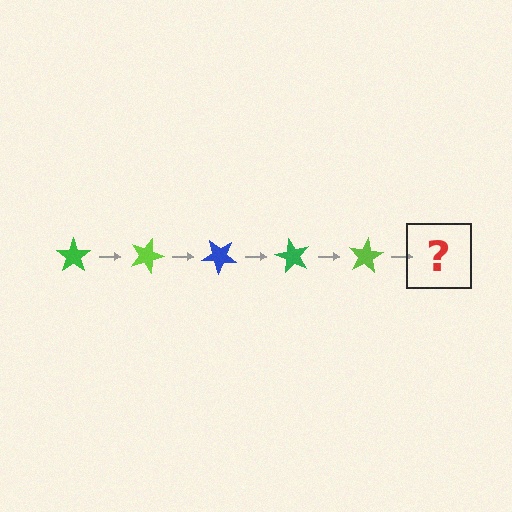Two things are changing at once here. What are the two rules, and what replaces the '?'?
The two rules are that it rotates 20 degrees each step and the color cycles through green, lime, and blue. The '?' should be a blue star, rotated 100 degrees from the start.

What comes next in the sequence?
The next element should be a blue star, rotated 100 degrees from the start.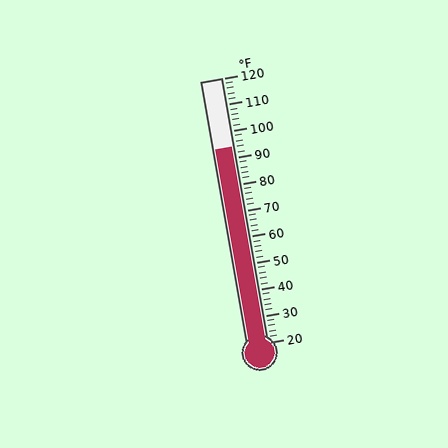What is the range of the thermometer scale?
The thermometer scale ranges from 20°F to 120°F.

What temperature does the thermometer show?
The thermometer shows approximately 94°F.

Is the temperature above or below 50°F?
The temperature is above 50°F.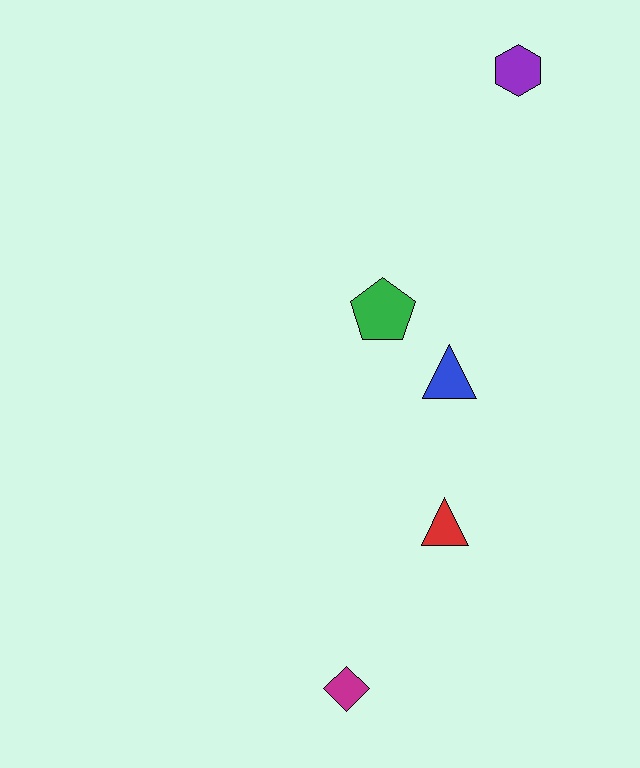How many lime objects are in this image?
There are no lime objects.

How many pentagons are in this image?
There is 1 pentagon.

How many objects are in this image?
There are 5 objects.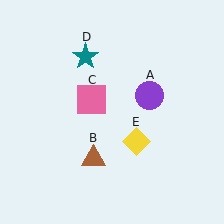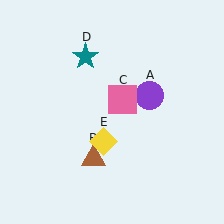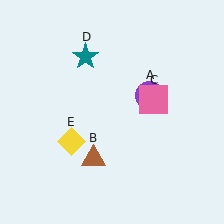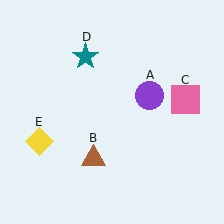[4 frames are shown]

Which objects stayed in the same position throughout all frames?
Purple circle (object A) and brown triangle (object B) and teal star (object D) remained stationary.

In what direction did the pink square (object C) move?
The pink square (object C) moved right.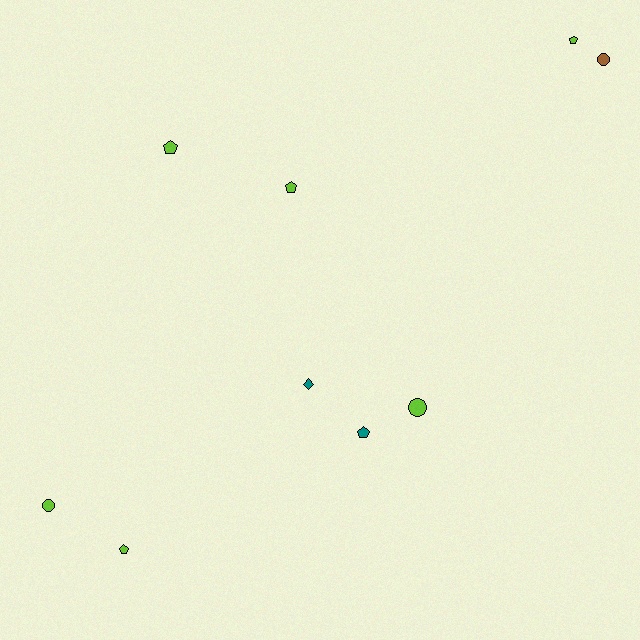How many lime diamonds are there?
There are no lime diamonds.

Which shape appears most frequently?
Pentagon, with 5 objects.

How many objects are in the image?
There are 9 objects.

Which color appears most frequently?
Lime, with 6 objects.